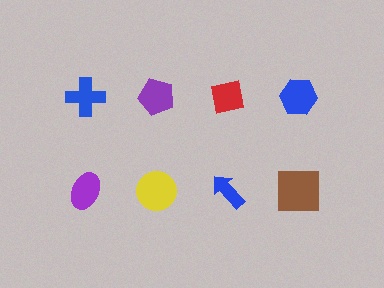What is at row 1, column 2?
A purple pentagon.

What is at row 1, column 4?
A blue hexagon.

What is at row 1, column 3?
A red square.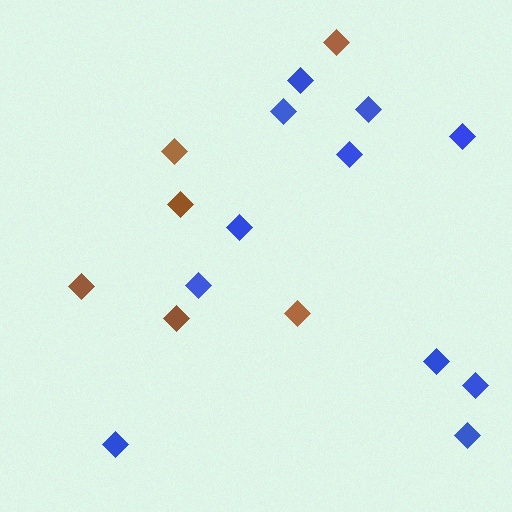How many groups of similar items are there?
There are 2 groups: one group of brown diamonds (6) and one group of blue diamonds (11).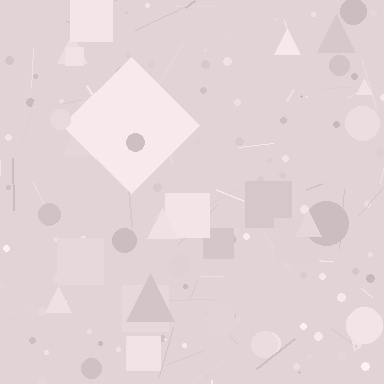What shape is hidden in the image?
A diamond is hidden in the image.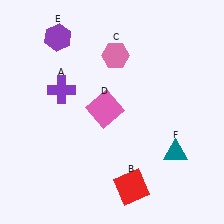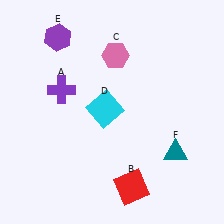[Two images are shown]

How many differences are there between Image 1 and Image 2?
There is 1 difference between the two images.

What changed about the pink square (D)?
In Image 1, D is pink. In Image 2, it changed to cyan.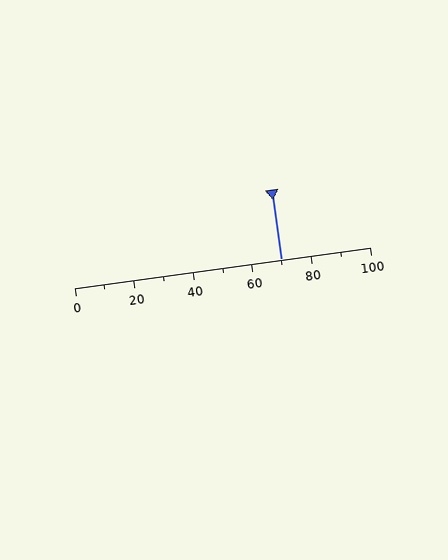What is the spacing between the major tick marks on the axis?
The major ticks are spaced 20 apart.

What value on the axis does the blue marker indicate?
The marker indicates approximately 70.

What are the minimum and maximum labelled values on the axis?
The axis runs from 0 to 100.